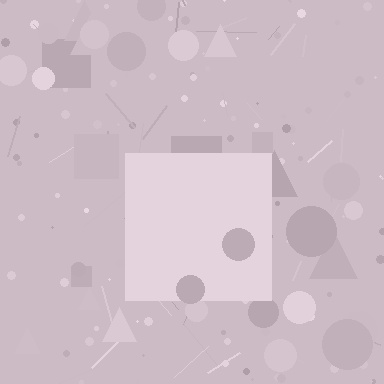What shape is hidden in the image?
A square is hidden in the image.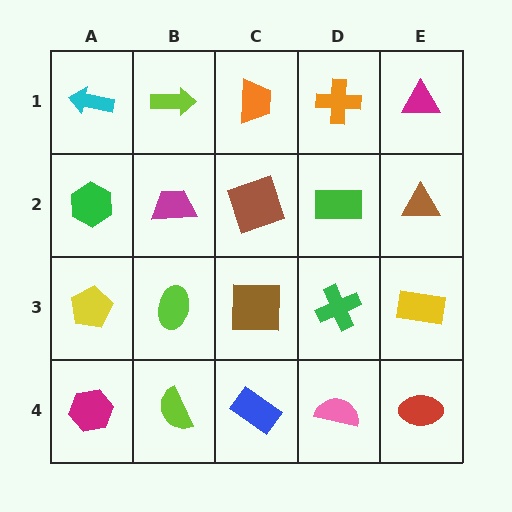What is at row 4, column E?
A red ellipse.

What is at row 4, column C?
A blue rectangle.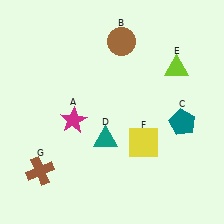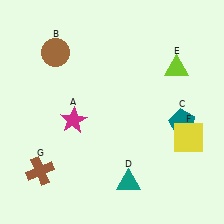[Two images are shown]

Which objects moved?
The objects that moved are: the brown circle (B), the teal triangle (D), the yellow square (F).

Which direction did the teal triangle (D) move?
The teal triangle (D) moved down.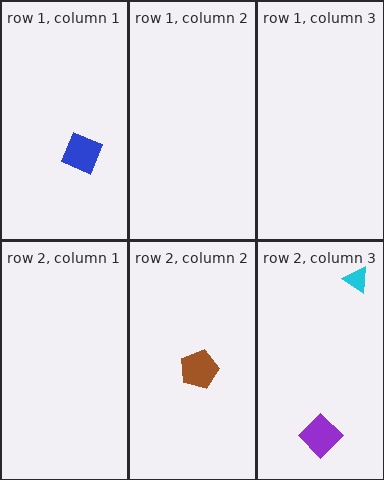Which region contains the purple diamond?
The row 2, column 3 region.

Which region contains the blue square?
The row 1, column 1 region.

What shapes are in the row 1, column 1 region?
The blue square.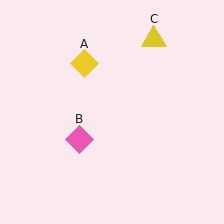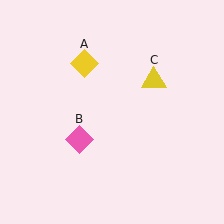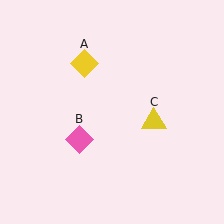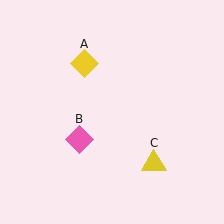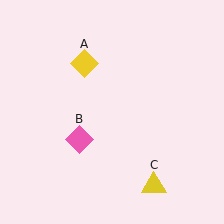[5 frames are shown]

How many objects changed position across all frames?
1 object changed position: yellow triangle (object C).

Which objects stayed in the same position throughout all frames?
Yellow diamond (object A) and pink diamond (object B) remained stationary.